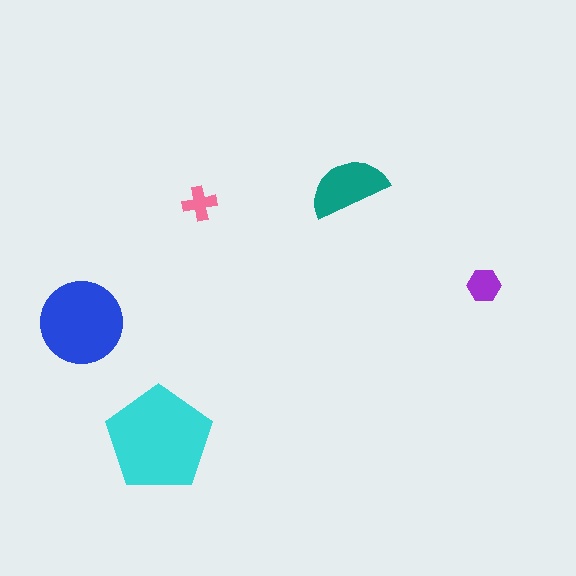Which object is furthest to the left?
The blue circle is leftmost.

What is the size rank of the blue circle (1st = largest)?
2nd.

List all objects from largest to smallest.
The cyan pentagon, the blue circle, the teal semicircle, the purple hexagon, the pink cross.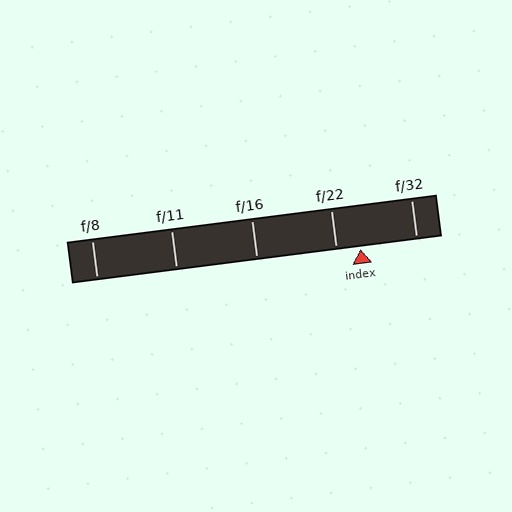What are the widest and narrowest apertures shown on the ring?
The widest aperture shown is f/8 and the narrowest is f/32.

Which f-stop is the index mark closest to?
The index mark is closest to f/22.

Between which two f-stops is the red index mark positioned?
The index mark is between f/22 and f/32.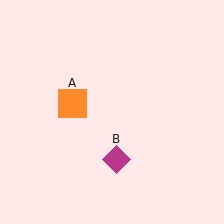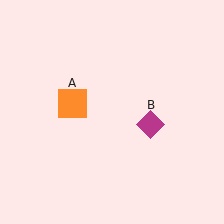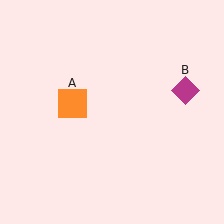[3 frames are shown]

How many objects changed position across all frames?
1 object changed position: magenta diamond (object B).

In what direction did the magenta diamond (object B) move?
The magenta diamond (object B) moved up and to the right.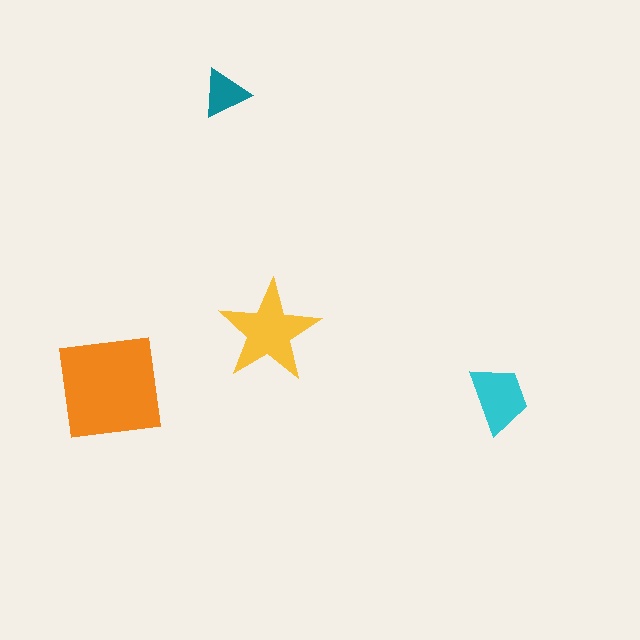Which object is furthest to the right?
The cyan trapezoid is rightmost.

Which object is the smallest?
The teal triangle.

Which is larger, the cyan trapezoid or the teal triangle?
The cyan trapezoid.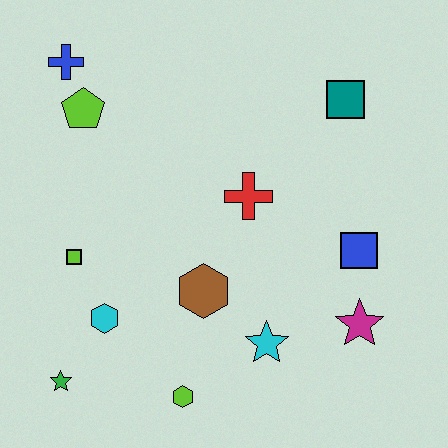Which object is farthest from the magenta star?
The blue cross is farthest from the magenta star.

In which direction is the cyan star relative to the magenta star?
The cyan star is to the left of the magenta star.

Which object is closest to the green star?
The cyan hexagon is closest to the green star.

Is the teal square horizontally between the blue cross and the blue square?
Yes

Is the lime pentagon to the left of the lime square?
No